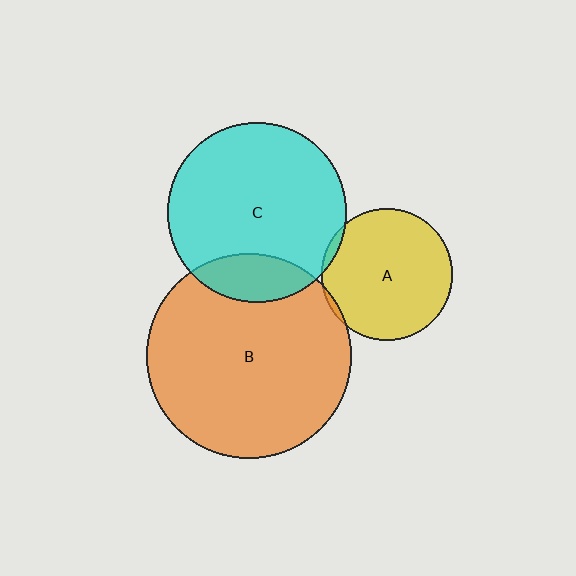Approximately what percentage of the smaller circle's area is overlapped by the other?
Approximately 5%.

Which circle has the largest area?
Circle B (orange).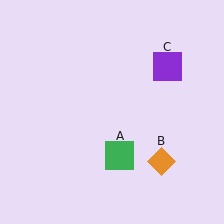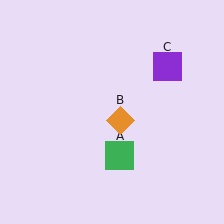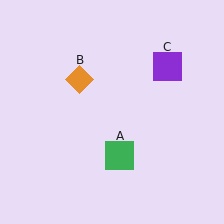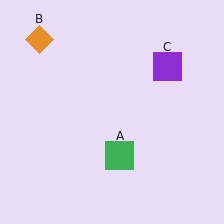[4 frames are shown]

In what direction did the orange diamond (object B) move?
The orange diamond (object B) moved up and to the left.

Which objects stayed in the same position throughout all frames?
Green square (object A) and purple square (object C) remained stationary.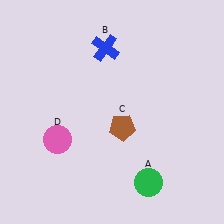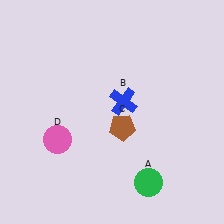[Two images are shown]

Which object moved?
The blue cross (B) moved down.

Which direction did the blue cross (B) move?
The blue cross (B) moved down.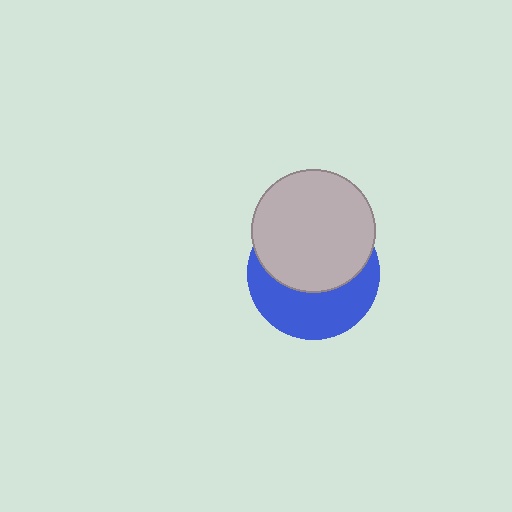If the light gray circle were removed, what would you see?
You would see the complete blue circle.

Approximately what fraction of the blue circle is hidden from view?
Roughly 55% of the blue circle is hidden behind the light gray circle.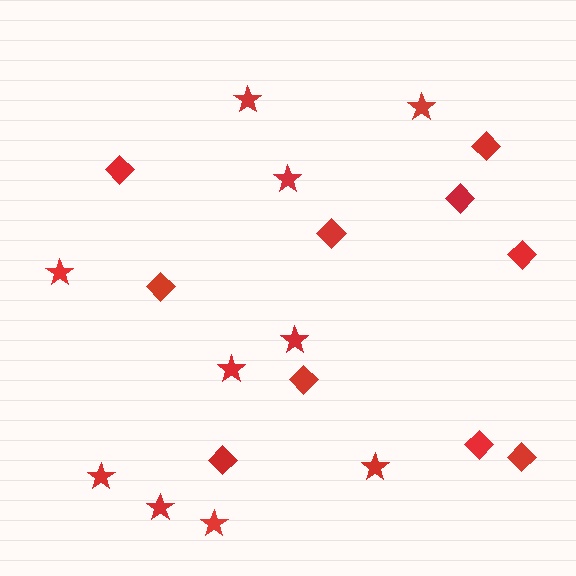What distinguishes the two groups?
There are 2 groups: one group of diamonds (10) and one group of stars (10).